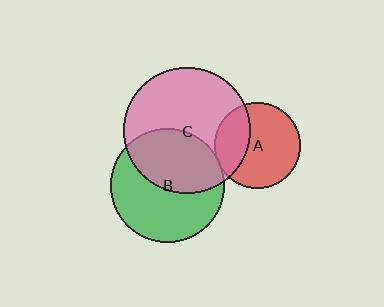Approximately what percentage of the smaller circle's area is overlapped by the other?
Approximately 45%.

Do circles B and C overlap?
Yes.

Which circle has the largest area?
Circle C (pink).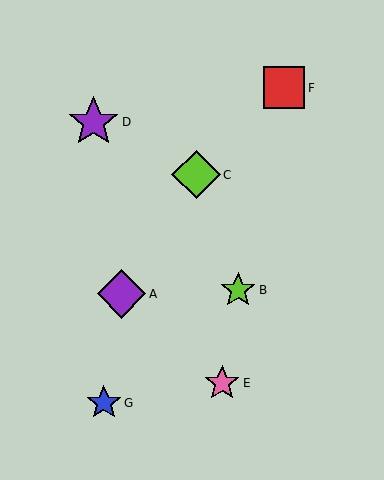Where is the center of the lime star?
The center of the lime star is at (238, 290).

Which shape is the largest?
The purple star (labeled D) is the largest.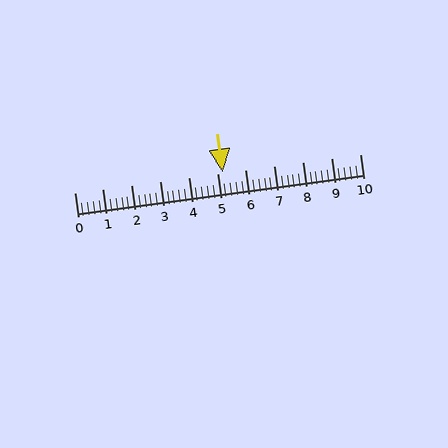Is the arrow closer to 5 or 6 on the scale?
The arrow is closer to 5.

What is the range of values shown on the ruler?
The ruler shows values from 0 to 10.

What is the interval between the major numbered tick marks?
The major tick marks are spaced 1 units apart.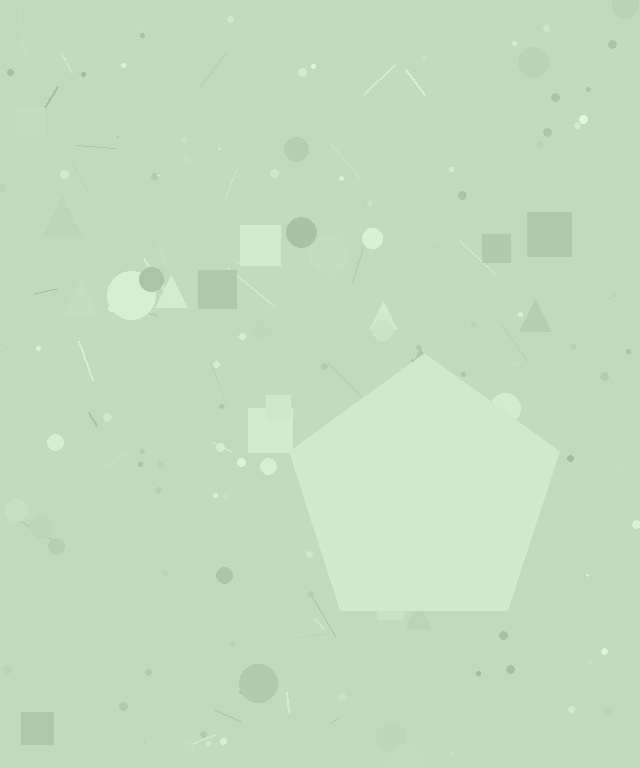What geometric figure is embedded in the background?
A pentagon is embedded in the background.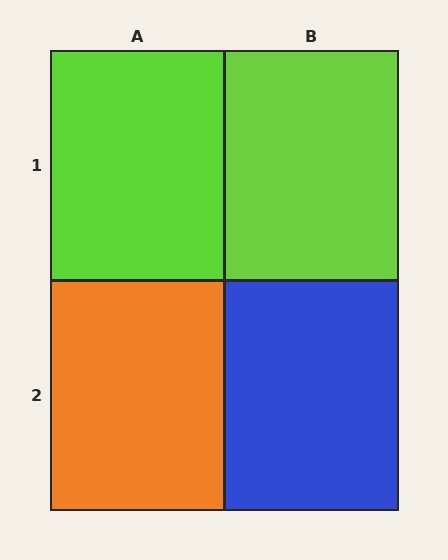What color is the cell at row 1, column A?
Lime.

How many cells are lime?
2 cells are lime.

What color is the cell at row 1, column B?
Lime.